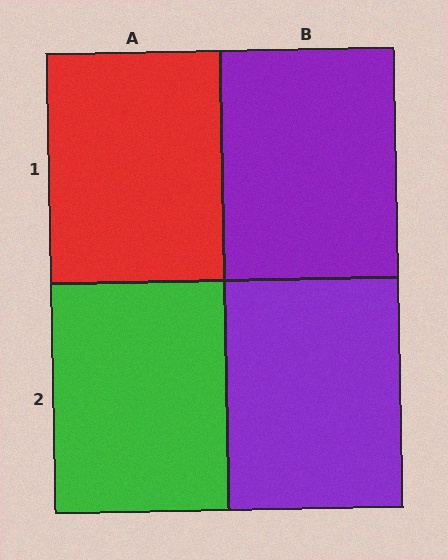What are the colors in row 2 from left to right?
Green, purple.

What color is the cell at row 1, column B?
Purple.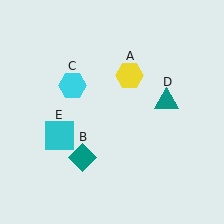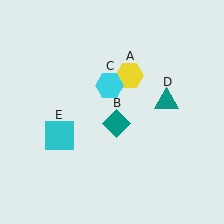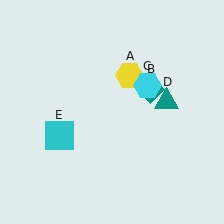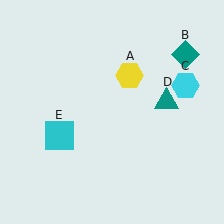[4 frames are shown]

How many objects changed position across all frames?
2 objects changed position: teal diamond (object B), cyan hexagon (object C).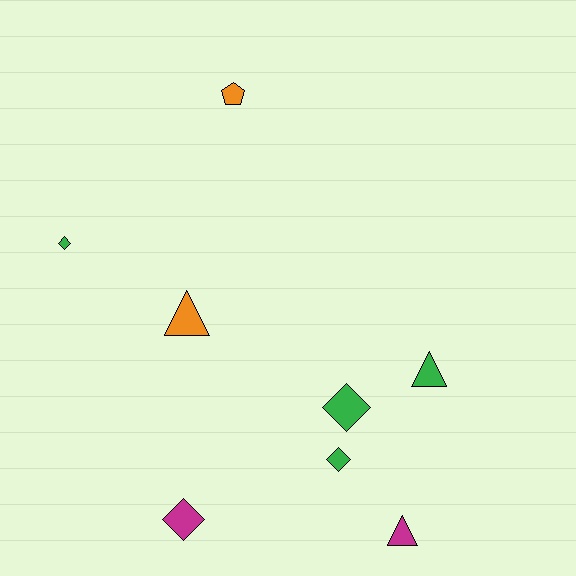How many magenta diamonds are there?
There is 1 magenta diamond.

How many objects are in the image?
There are 8 objects.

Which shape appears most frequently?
Diamond, with 4 objects.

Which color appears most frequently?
Green, with 4 objects.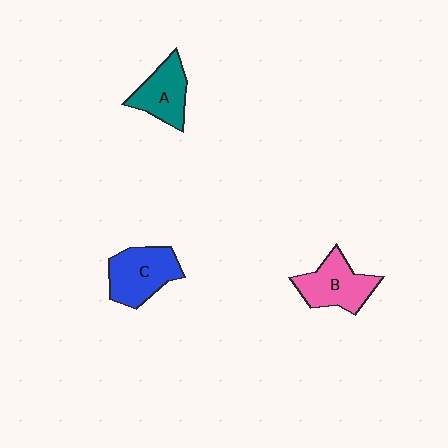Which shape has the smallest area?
Shape A (teal).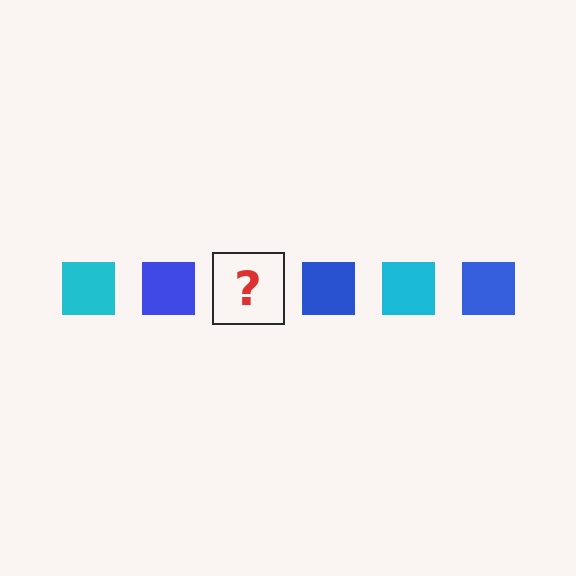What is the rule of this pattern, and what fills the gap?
The rule is that the pattern cycles through cyan, blue squares. The gap should be filled with a cyan square.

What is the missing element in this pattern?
The missing element is a cyan square.